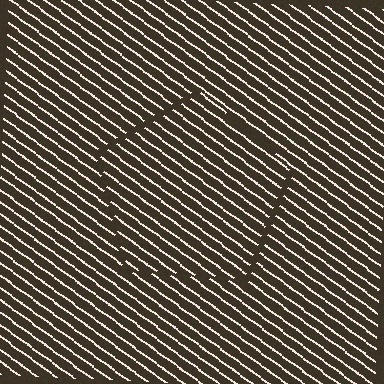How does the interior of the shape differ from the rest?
The interior of the shape contains the same grating, shifted by half a period — the contour is defined by the phase discontinuity where line-ends from the inner and outer gratings abut.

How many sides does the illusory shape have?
5 sides — the line-ends trace a pentagon.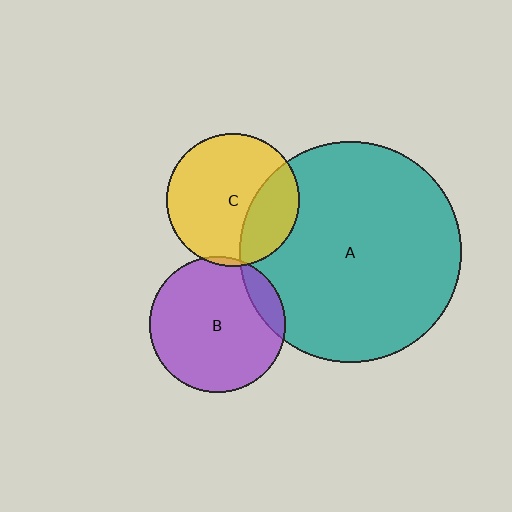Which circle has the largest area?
Circle A (teal).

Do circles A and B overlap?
Yes.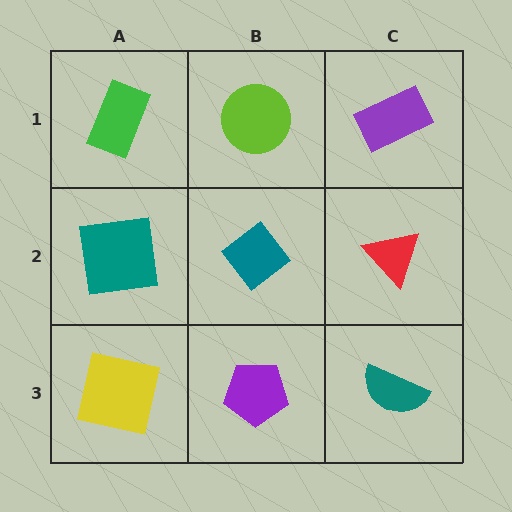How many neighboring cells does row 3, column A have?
2.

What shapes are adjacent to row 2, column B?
A lime circle (row 1, column B), a purple pentagon (row 3, column B), a teal square (row 2, column A), a red triangle (row 2, column C).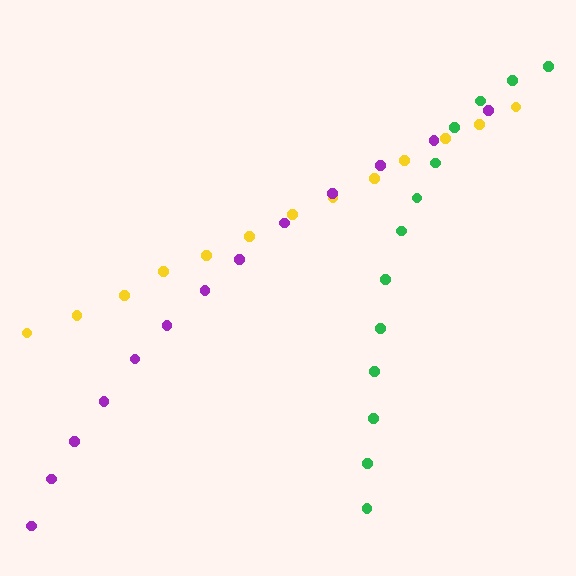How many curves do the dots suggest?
There are 3 distinct paths.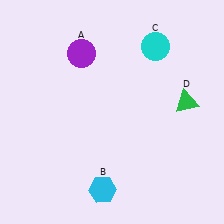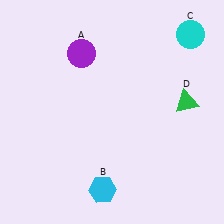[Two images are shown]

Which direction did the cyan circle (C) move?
The cyan circle (C) moved right.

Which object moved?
The cyan circle (C) moved right.